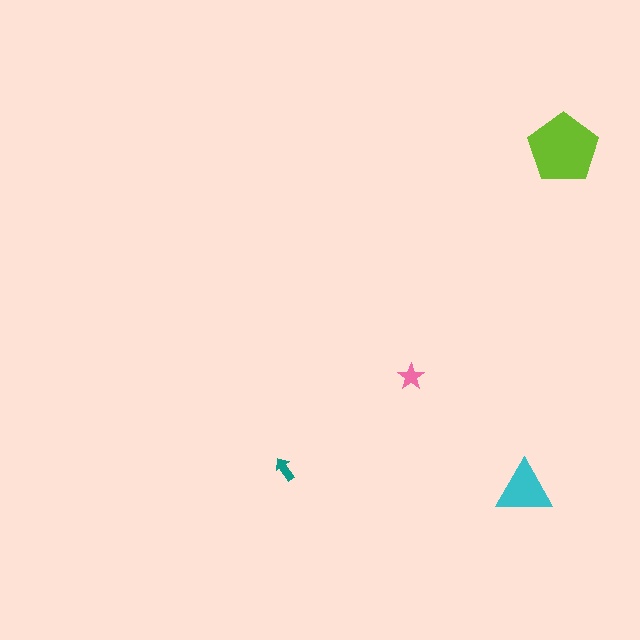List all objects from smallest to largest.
The teal arrow, the pink star, the cyan triangle, the lime pentagon.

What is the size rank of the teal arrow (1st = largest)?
4th.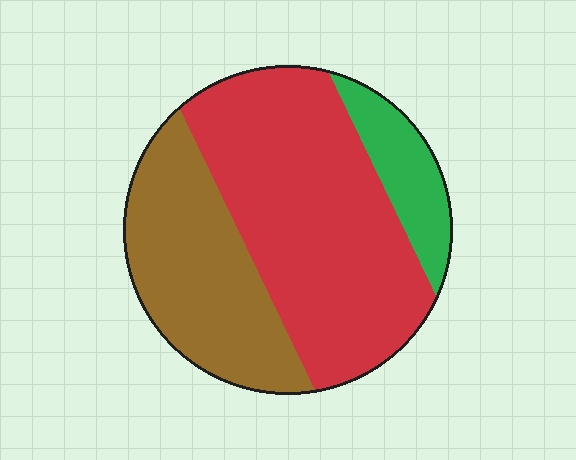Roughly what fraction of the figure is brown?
Brown takes up between a sixth and a third of the figure.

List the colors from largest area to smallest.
From largest to smallest: red, brown, green.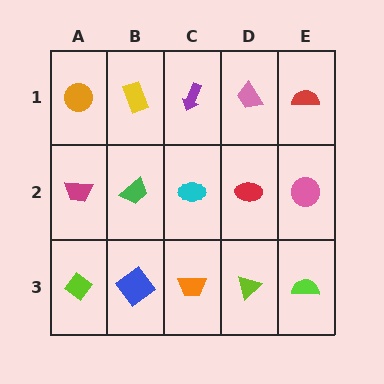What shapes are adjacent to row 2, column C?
A purple arrow (row 1, column C), an orange trapezoid (row 3, column C), a green trapezoid (row 2, column B), a red ellipse (row 2, column D).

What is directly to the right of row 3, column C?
A lime triangle.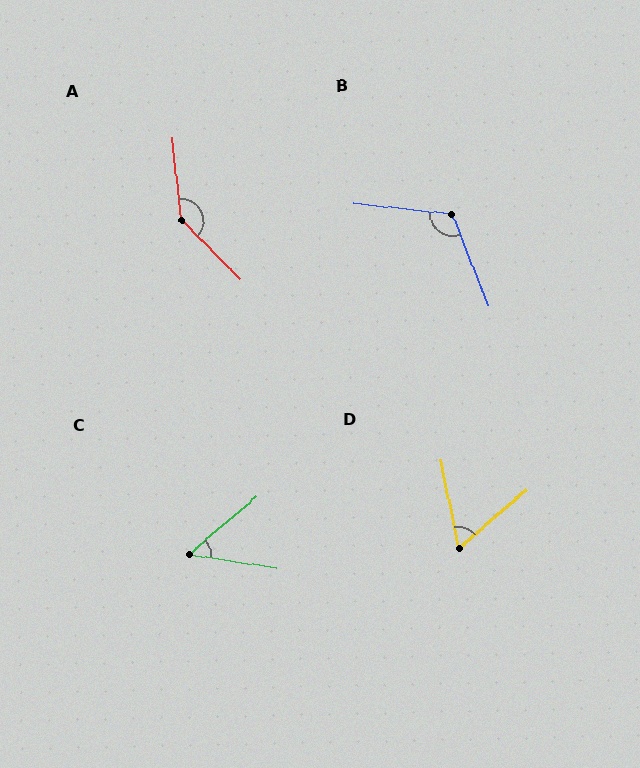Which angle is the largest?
A, at approximately 141 degrees.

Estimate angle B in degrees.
Approximately 118 degrees.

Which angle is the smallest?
C, at approximately 49 degrees.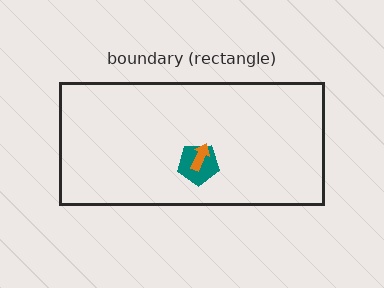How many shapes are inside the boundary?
2 inside, 0 outside.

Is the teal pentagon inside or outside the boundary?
Inside.